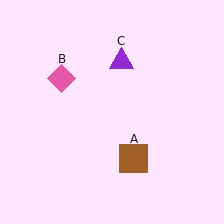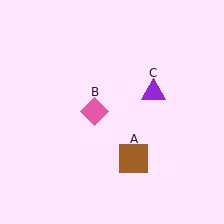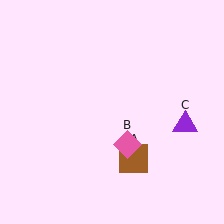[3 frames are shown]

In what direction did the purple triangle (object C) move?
The purple triangle (object C) moved down and to the right.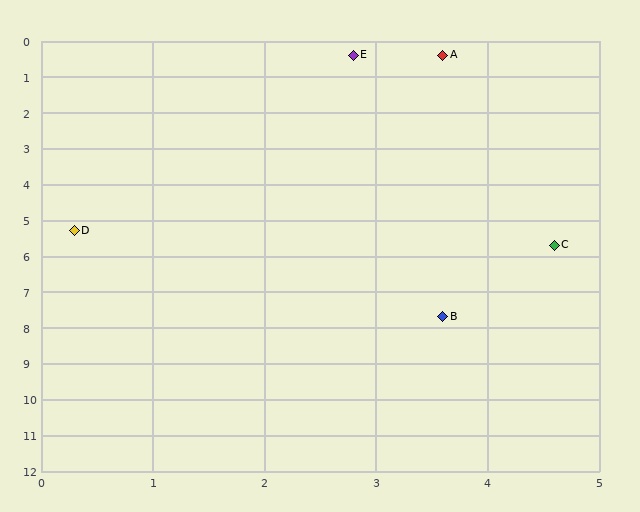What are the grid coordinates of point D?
Point D is at approximately (0.3, 5.3).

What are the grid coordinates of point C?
Point C is at approximately (4.6, 5.7).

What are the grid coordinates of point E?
Point E is at approximately (2.8, 0.4).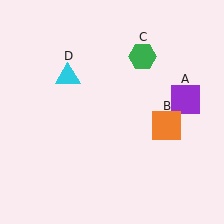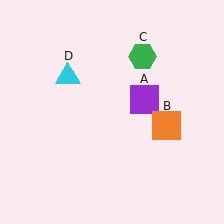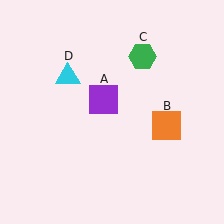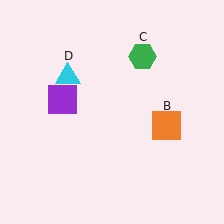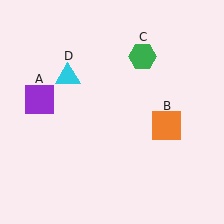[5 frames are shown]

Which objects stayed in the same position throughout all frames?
Orange square (object B) and green hexagon (object C) and cyan triangle (object D) remained stationary.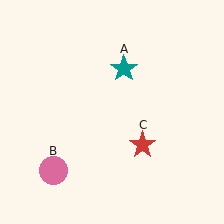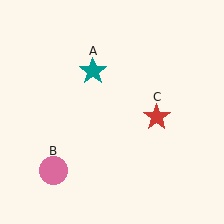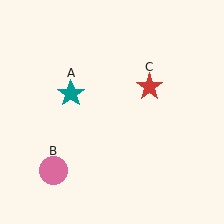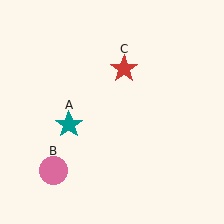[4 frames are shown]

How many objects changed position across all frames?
2 objects changed position: teal star (object A), red star (object C).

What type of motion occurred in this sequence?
The teal star (object A), red star (object C) rotated counterclockwise around the center of the scene.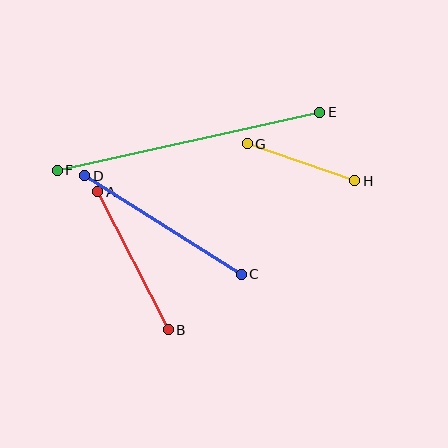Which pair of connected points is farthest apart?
Points E and F are farthest apart.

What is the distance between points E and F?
The distance is approximately 269 pixels.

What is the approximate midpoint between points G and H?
The midpoint is at approximately (301, 162) pixels.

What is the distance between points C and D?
The distance is approximately 185 pixels.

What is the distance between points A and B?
The distance is approximately 155 pixels.